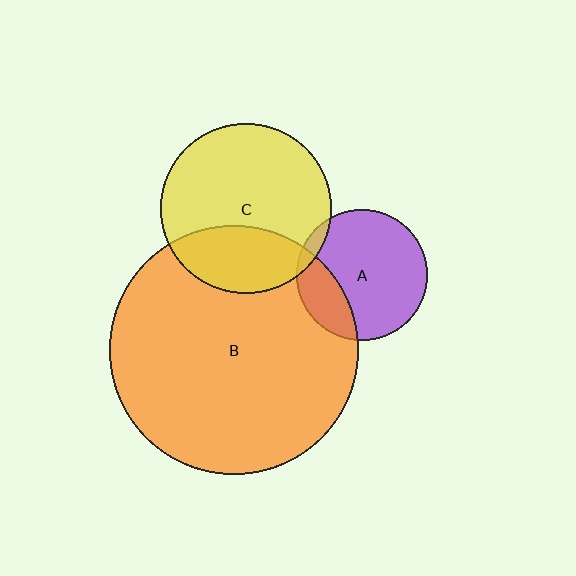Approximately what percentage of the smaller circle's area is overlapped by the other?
Approximately 25%.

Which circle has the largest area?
Circle B (orange).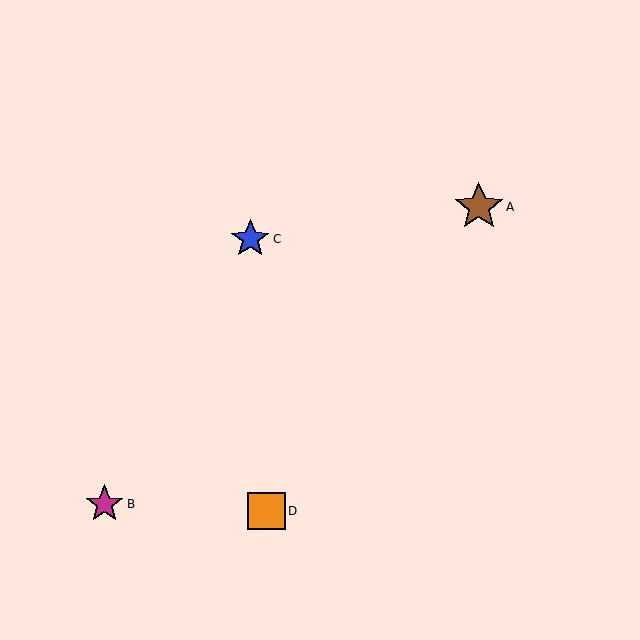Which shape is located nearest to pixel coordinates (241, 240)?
The blue star (labeled C) at (250, 239) is nearest to that location.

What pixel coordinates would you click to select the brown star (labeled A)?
Click at (479, 207) to select the brown star A.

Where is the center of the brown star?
The center of the brown star is at (479, 207).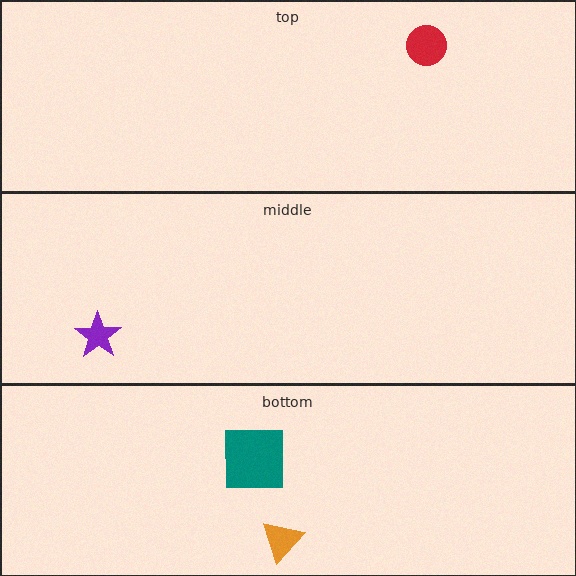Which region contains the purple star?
The middle region.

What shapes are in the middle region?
The purple star.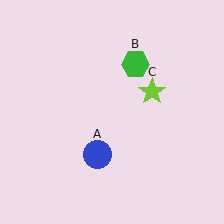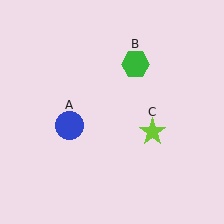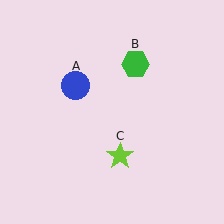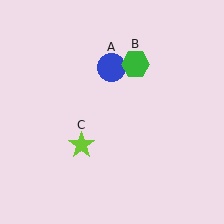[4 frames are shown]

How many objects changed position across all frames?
2 objects changed position: blue circle (object A), lime star (object C).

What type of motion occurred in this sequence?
The blue circle (object A), lime star (object C) rotated clockwise around the center of the scene.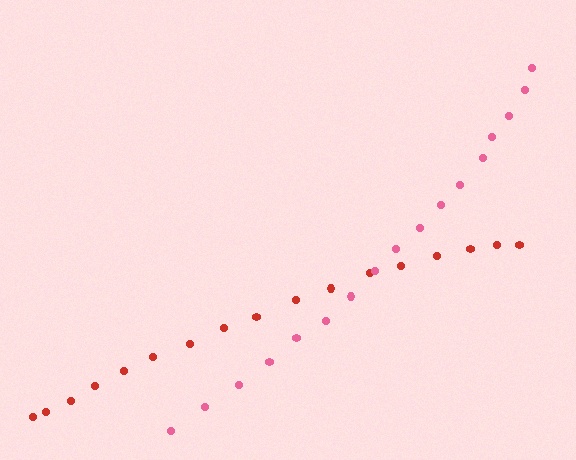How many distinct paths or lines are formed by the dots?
There are 2 distinct paths.